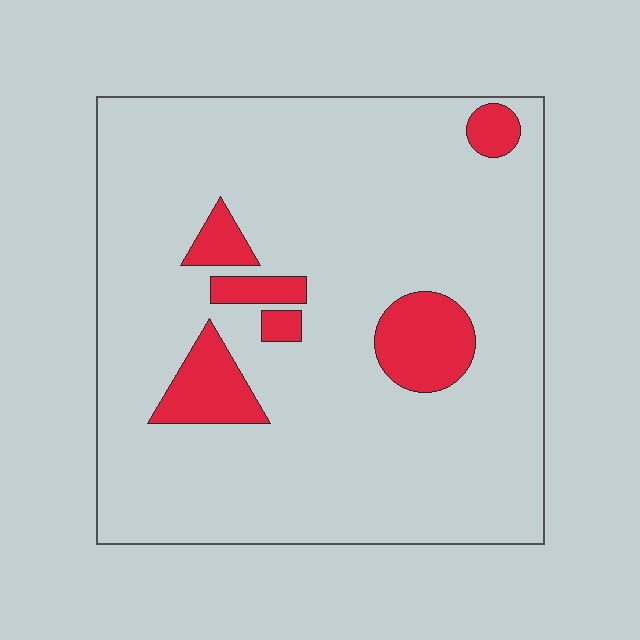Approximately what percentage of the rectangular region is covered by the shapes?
Approximately 10%.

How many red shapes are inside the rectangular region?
6.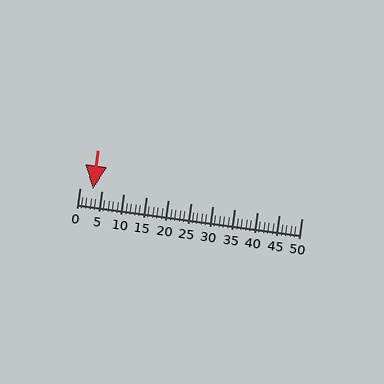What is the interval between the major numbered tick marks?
The major tick marks are spaced 5 units apart.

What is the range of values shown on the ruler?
The ruler shows values from 0 to 50.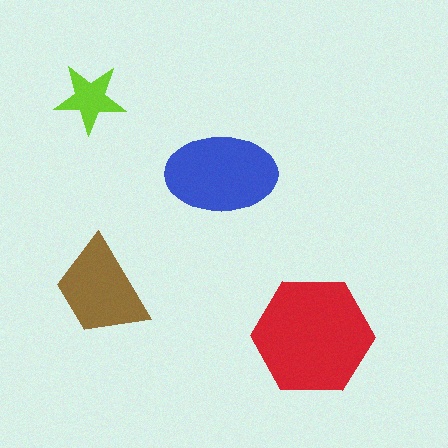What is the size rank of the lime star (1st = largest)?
4th.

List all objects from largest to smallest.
The red hexagon, the blue ellipse, the brown trapezoid, the lime star.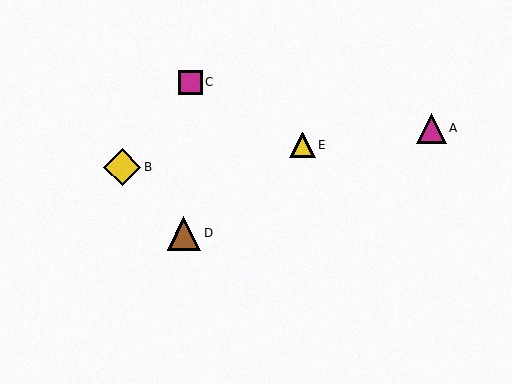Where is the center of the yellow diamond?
The center of the yellow diamond is at (122, 167).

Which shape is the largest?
The yellow diamond (labeled B) is the largest.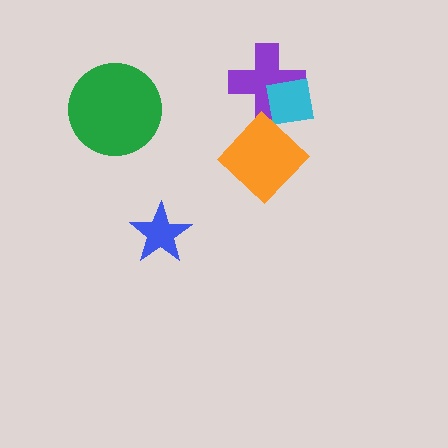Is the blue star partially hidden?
No, no other shape covers it.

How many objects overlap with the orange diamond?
0 objects overlap with the orange diamond.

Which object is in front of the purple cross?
The cyan square is in front of the purple cross.